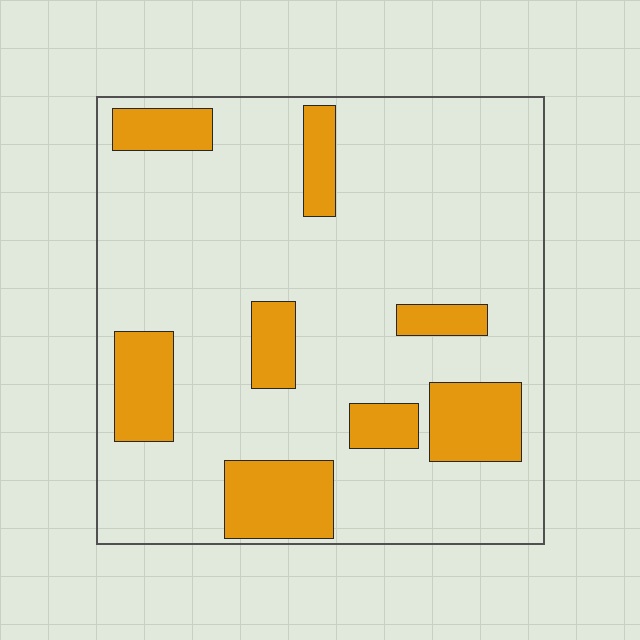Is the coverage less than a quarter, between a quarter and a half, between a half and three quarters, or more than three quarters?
Less than a quarter.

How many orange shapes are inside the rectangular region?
8.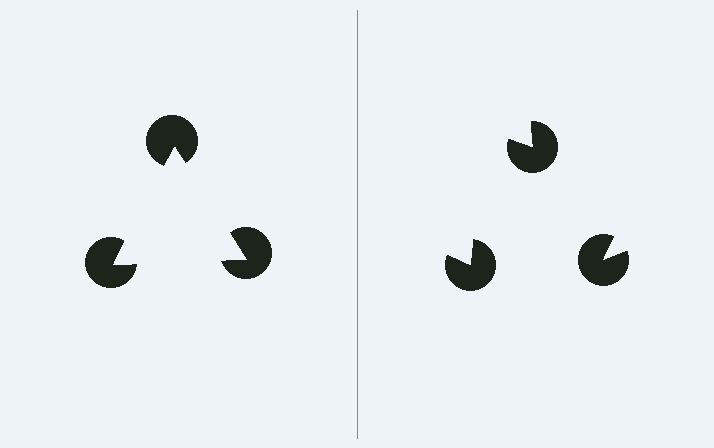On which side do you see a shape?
An illusory triangle appears on the left side. On the right side the wedge cuts are rotated, so no coherent shape forms.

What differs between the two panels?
The pac-man discs are positioned identically on both sides; only the wedge orientations differ. On the left they align to a triangle; on the right they are misaligned.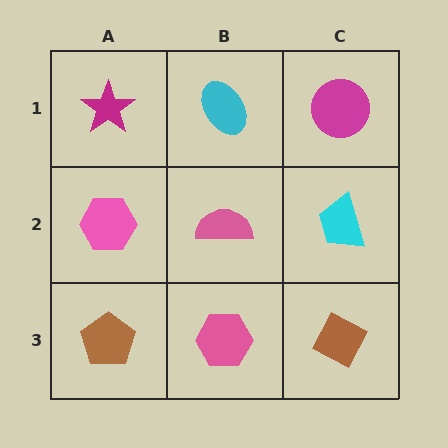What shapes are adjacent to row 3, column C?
A cyan trapezoid (row 2, column C), a pink hexagon (row 3, column B).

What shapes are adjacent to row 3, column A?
A pink hexagon (row 2, column A), a pink hexagon (row 3, column B).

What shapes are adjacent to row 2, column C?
A magenta circle (row 1, column C), a brown diamond (row 3, column C), a pink semicircle (row 2, column B).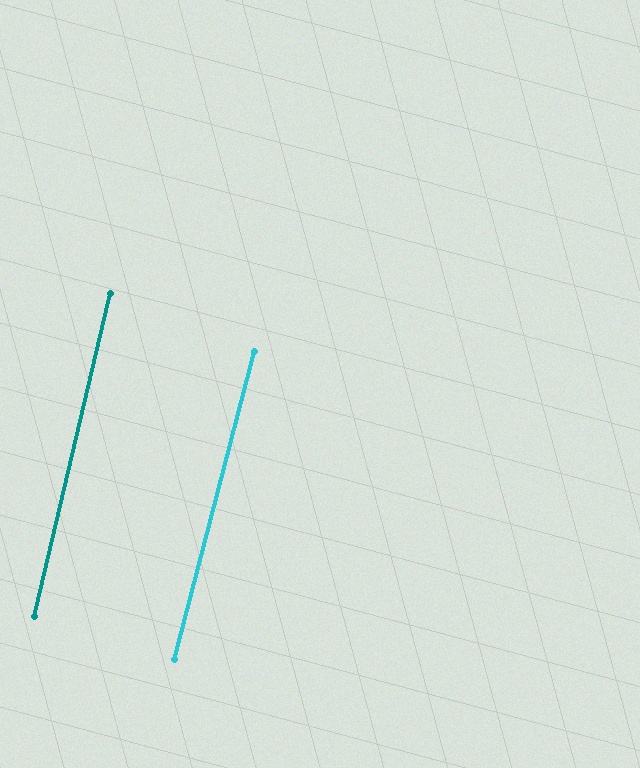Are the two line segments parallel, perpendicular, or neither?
Parallel — their directions differ by only 1.3°.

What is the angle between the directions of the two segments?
Approximately 1 degree.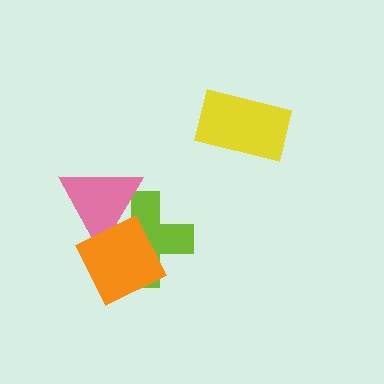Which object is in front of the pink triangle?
The orange square is in front of the pink triangle.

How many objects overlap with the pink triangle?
2 objects overlap with the pink triangle.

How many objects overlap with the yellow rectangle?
0 objects overlap with the yellow rectangle.